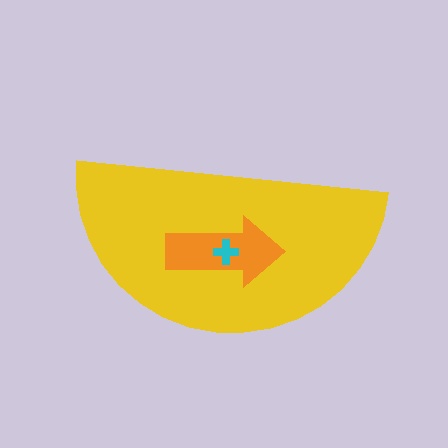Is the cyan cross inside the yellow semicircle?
Yes.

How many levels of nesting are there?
3.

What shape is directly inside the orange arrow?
The cyan cross.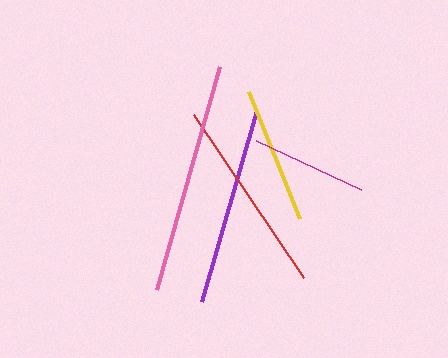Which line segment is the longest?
The pink line is the longest at approximately 231 pixels.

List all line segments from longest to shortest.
From longest to shortest: pink, purple, red, yellow, magenta.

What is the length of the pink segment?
The pink segment is approximately 231 pixels long.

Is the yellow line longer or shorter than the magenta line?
The yellow line is longer than the magenta line.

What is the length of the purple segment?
The purple segment is approximately 198 pixels long.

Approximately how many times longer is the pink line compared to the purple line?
The pink line is approximately 1.2 times the length of the purple line.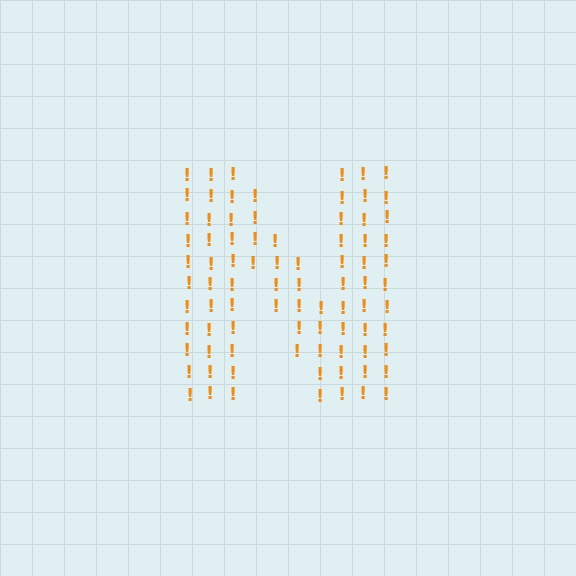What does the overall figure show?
The overall figure shows the letter N.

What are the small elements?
The small elements are exclamation marks.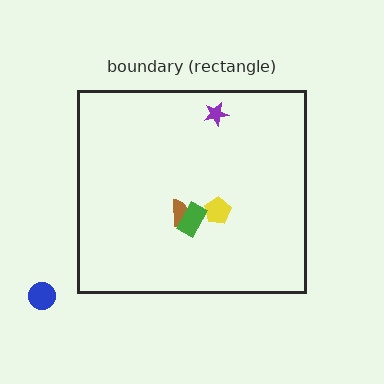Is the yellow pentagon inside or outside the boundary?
Inside.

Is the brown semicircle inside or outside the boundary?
Inside.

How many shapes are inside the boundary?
4 inside, 1 outside.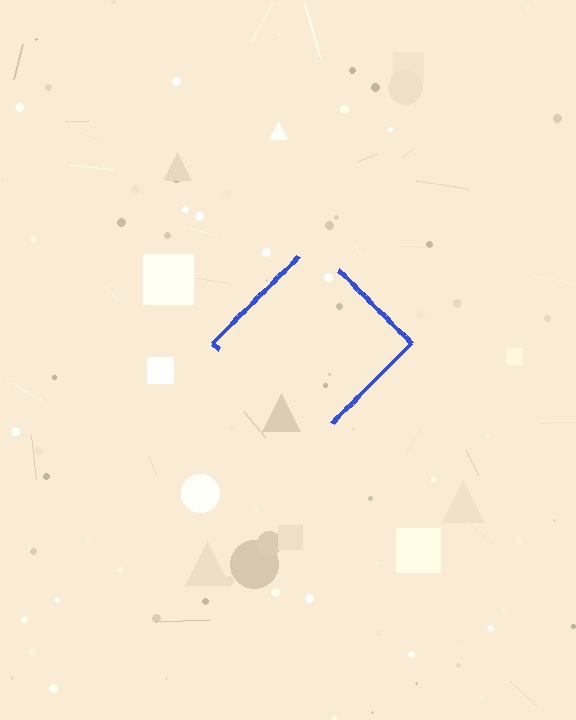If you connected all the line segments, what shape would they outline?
They would outline a diamond.